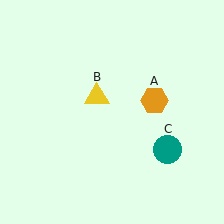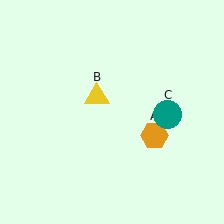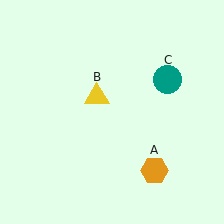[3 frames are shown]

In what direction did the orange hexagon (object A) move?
The orange hexagon (object A) moved down.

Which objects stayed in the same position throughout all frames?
Yellow triangle (object B) remained stationary.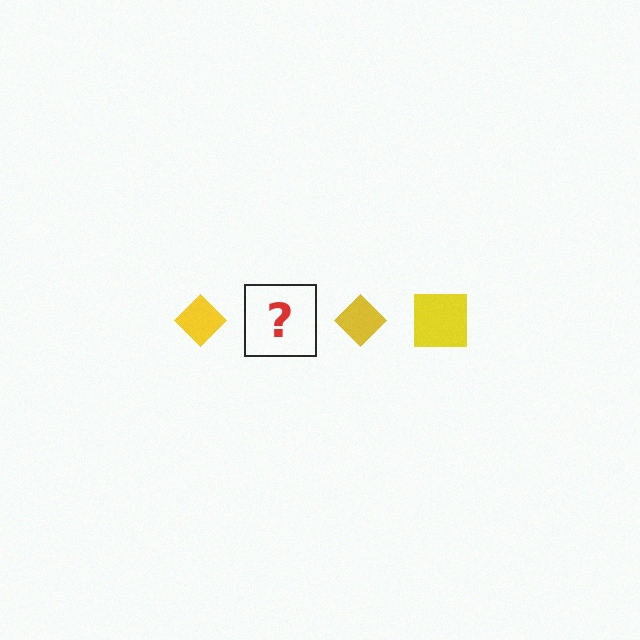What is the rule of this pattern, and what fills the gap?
The rule is that the pattern cycles through diamond, square shapes in yellow. The gap should be filled with a yellow square.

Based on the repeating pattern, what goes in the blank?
The blank should be a yellow square.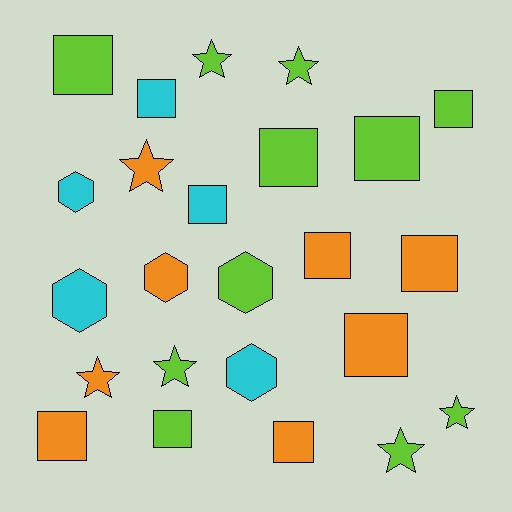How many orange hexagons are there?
There is 1 orange hexagon.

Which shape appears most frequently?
Square, with 12 objects.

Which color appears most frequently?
Lime, with 11 objects.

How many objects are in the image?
There are 24 objects.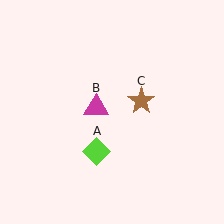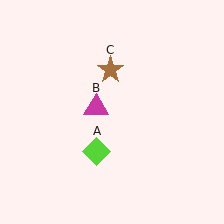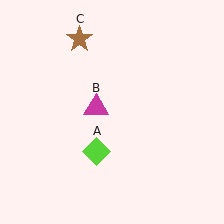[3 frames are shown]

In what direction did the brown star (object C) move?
The brown star (object C) moved up and to the left.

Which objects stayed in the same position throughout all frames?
Lime diamond (object A) and magenta triangle (object B) remained stationary.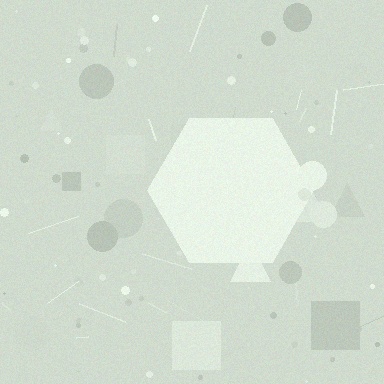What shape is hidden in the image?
A hexagon is hidden in the image.